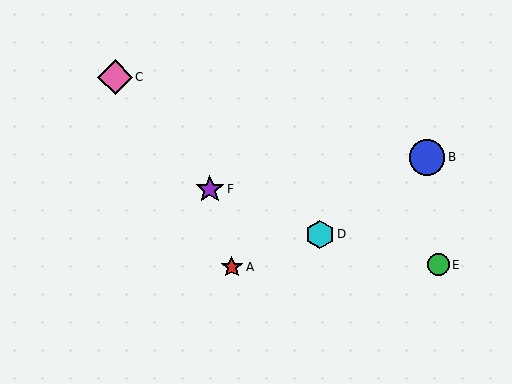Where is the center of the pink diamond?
The center of the pink diamond is at (115, 77).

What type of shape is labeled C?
Shape C is a pink diamond.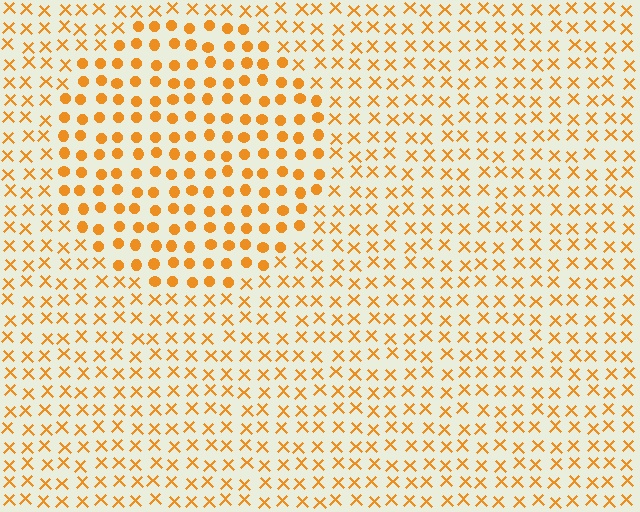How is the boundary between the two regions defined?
The boundary is defined by a change in element shape: circles inside vs. X marks outside. All elements share the same color and spacing.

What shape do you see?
I see a circle.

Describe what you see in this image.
The image is filled with small orange elements arranged in a uniform grid. A circle-shaped region contains circles, while the surrounding area contains X marks. The boundary is defined purely by the change in element shape.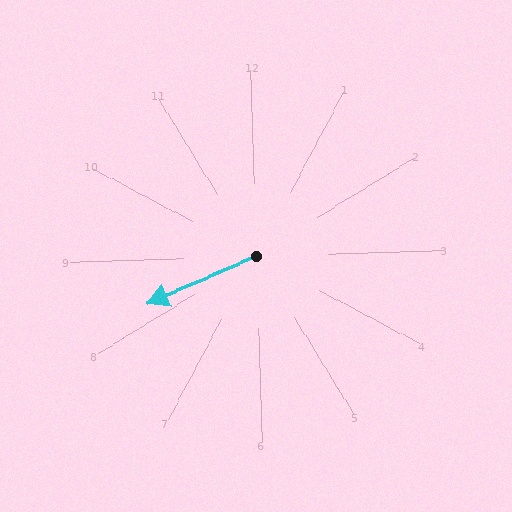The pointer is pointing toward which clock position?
Roughly 8 o'clock.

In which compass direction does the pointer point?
West.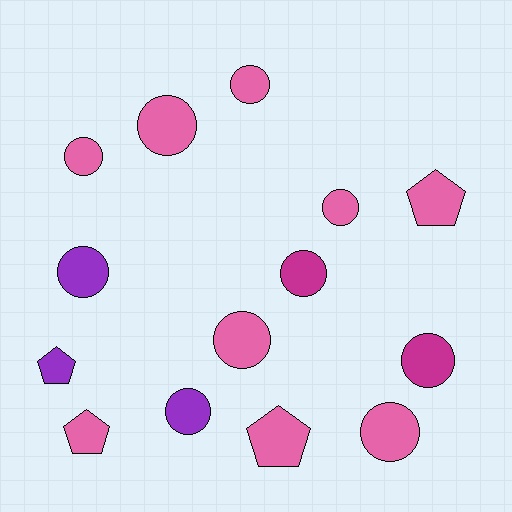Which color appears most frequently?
Pink, with 9 objects.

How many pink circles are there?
There are 6 pink circles.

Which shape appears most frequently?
Circle, with 10 objects.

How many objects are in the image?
There are 14 objects.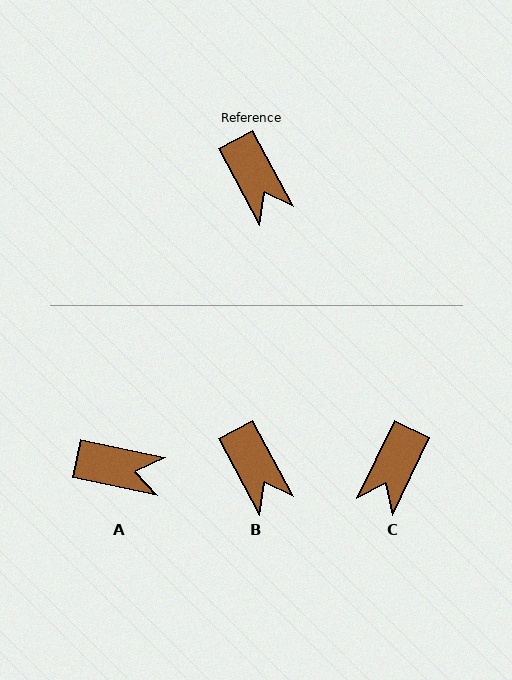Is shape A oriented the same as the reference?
No, it is off by about 50 degrees.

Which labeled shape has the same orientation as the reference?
B.